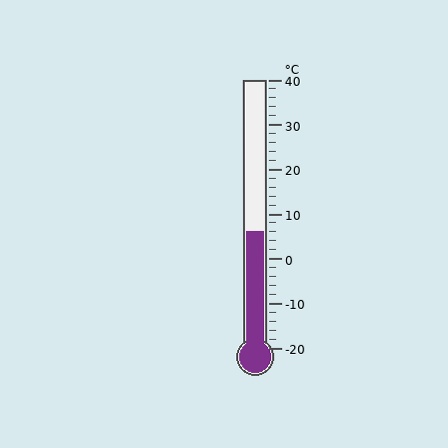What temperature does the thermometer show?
The thermometer shows approximately 6°C.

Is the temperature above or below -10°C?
The temperature is above -10°C.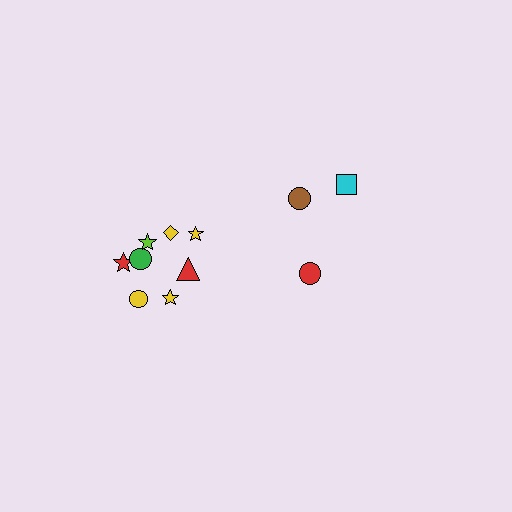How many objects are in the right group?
There are 3 objects.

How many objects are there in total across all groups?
There are 11 objects.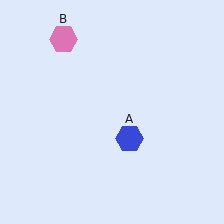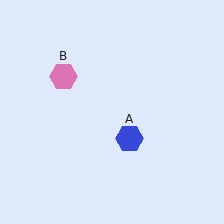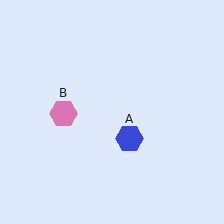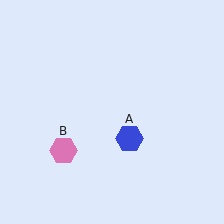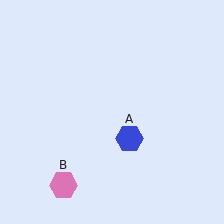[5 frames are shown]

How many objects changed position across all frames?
1 object changed position: pink hexagon (object B).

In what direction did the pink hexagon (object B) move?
The pink hexagon (object B) moved down.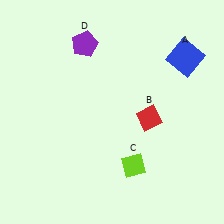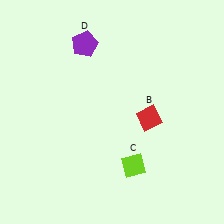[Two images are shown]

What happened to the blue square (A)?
The blue square (A) was removed in Image 2. It was in the top-right area of Image 1.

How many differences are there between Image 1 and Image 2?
There is 1 difference between the two images.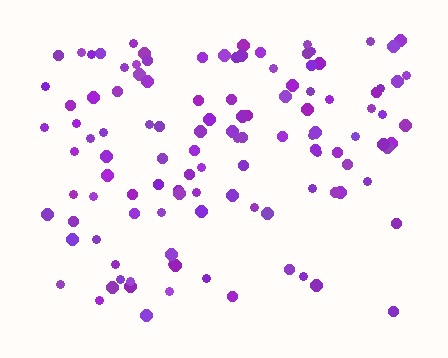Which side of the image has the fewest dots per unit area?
The bottom.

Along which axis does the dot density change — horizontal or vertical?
Vertical.